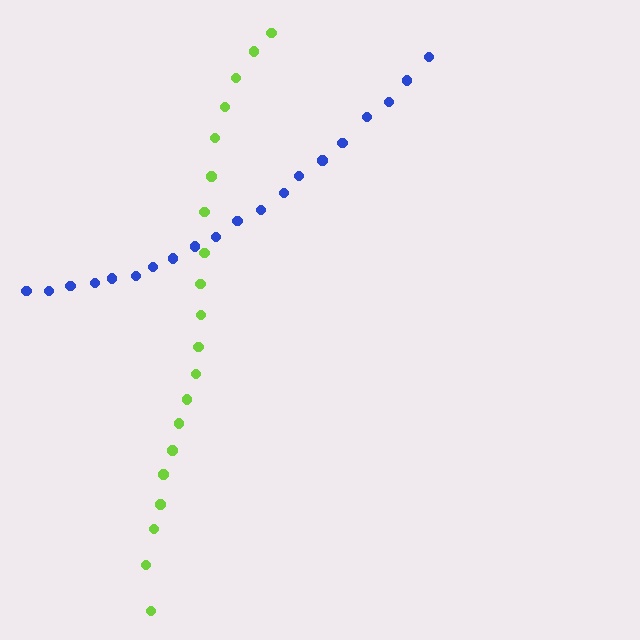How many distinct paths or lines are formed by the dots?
There are 2 distinct paths.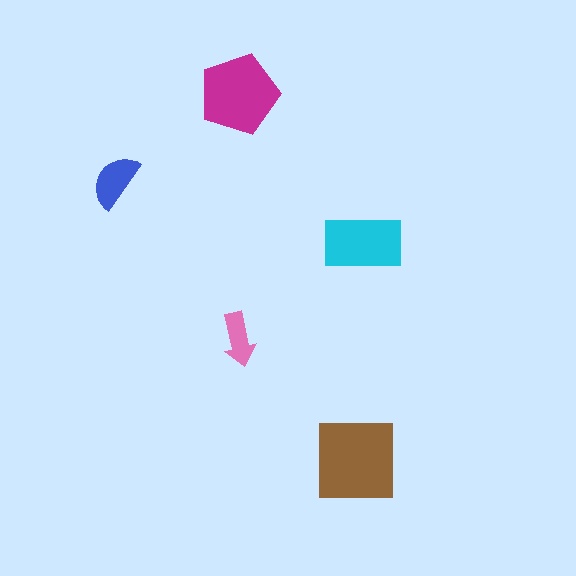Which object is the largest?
The brown square.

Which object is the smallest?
The pink arrow.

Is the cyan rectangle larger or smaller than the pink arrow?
Larger.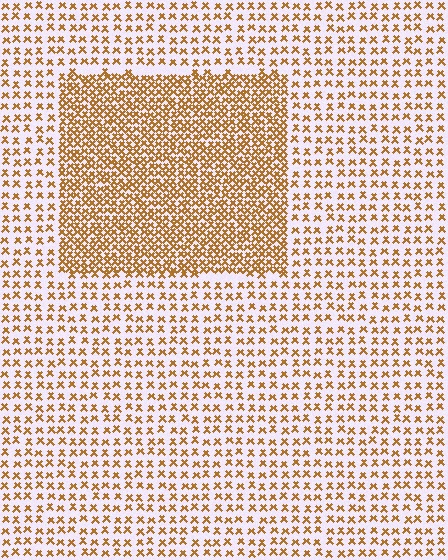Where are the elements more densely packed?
The elements are more densely packed inside the rectangle boundary.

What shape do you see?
I see a rectangle.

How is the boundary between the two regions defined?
The boundary is defined by a change in element density (approximately 2.3x ratio). All elements are the same color, size, and shape.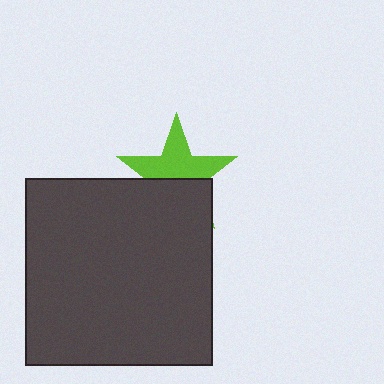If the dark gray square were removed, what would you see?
You would see the complete lime star.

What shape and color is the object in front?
The object in front is a dark gray square.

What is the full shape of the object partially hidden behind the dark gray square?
The partially hidden object is a lime star.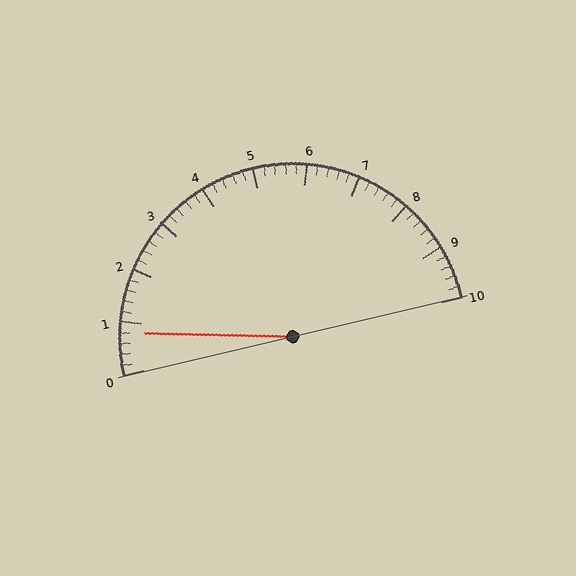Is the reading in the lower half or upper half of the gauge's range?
The reading is in the lower half of the range (0 to 10).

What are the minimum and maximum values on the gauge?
The gauge ranges from 0 to 10.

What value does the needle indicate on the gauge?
The needle indicates approximately 0.8.